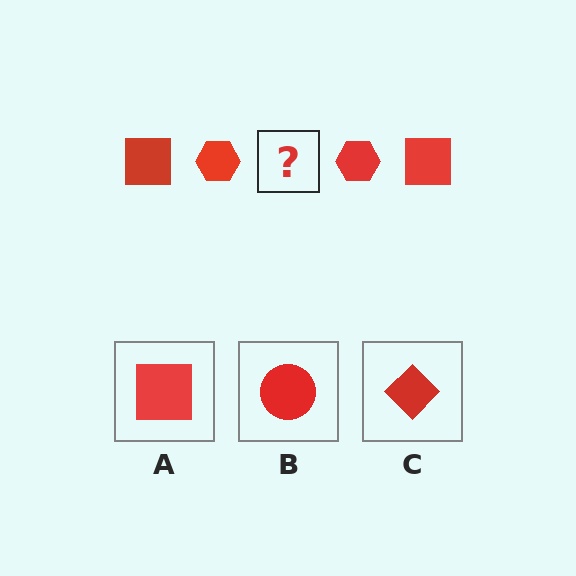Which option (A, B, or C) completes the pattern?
A.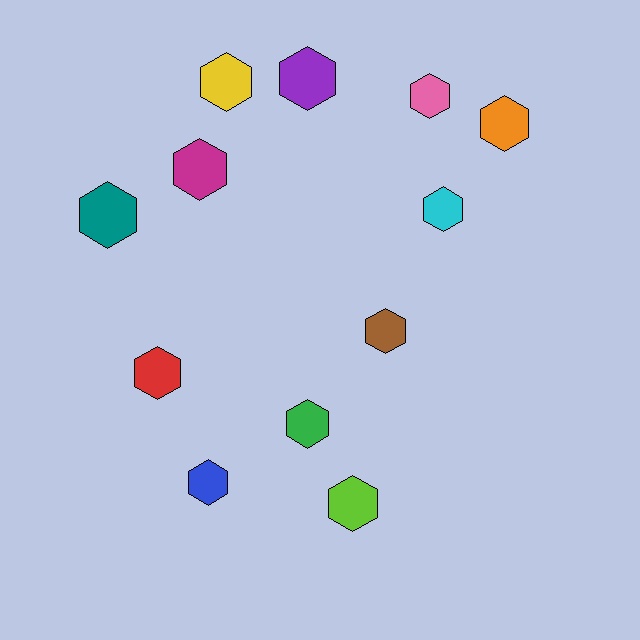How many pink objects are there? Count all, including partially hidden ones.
There is 1 pink object.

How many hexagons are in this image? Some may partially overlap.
There are 12 hexagons.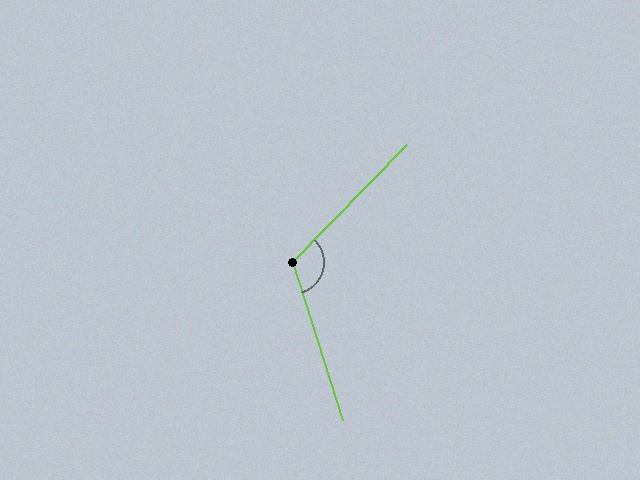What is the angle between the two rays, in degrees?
Approximately 118 degrees.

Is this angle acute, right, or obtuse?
It is obtuse.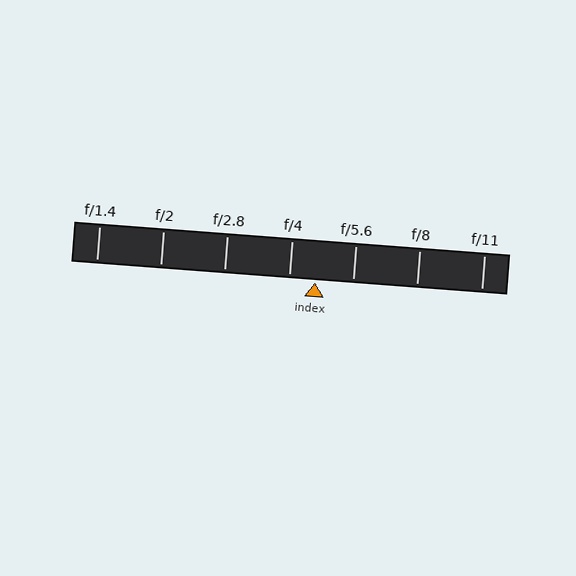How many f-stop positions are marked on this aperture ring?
There are 7 f-stop positions marked.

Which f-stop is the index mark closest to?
The index mark is closest to f/4.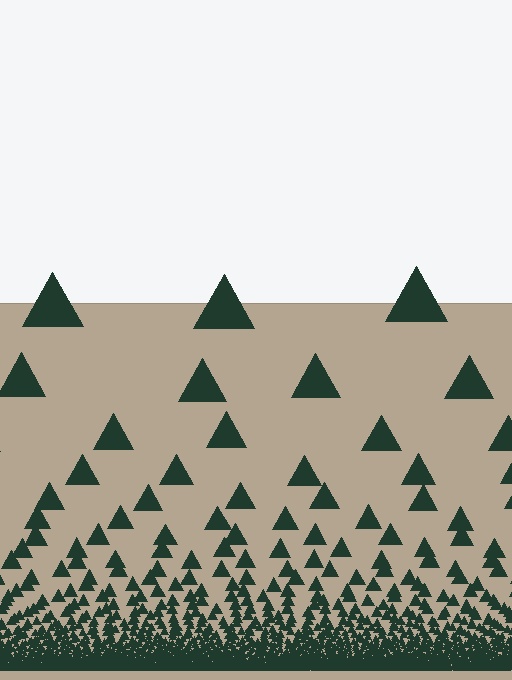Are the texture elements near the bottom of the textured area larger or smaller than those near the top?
Smaller. The gradient is inverted — elements near the bottom are smaller and denser.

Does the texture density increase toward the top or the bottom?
Density increases toward the bottom.